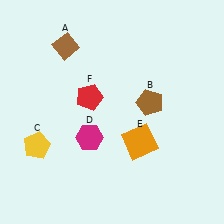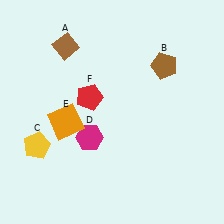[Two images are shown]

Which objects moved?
The objects that moved are: the brown pentagon (B), the orange square (E).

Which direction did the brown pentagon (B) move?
The brown pentagon (B) moved up.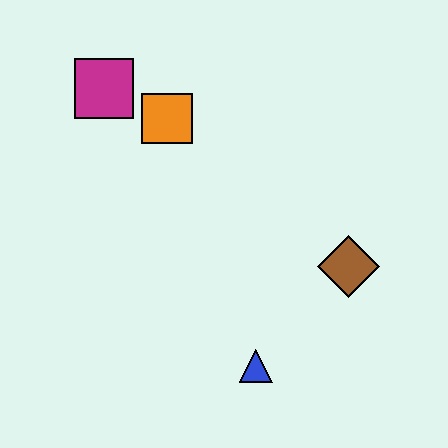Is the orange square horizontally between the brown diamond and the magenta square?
Yes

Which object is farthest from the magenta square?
The blue triangle is farthest from the magenta square.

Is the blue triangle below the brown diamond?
Yes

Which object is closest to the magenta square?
The orange square is closest to the magenta square.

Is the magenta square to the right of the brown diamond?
No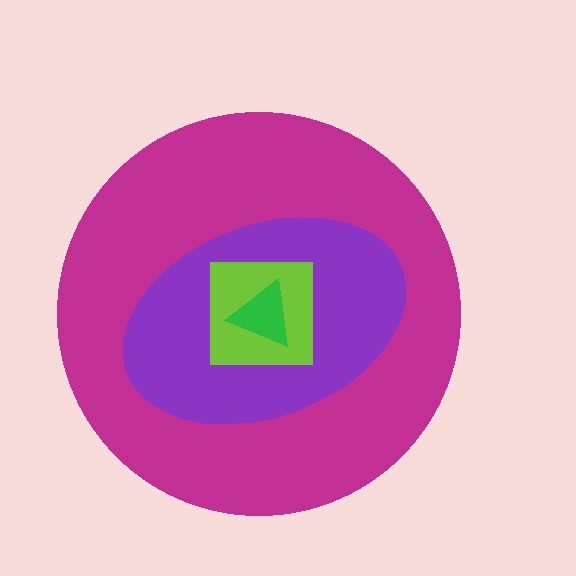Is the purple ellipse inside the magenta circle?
Yes.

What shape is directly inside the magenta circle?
The purple ellipse.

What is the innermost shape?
The green triangle.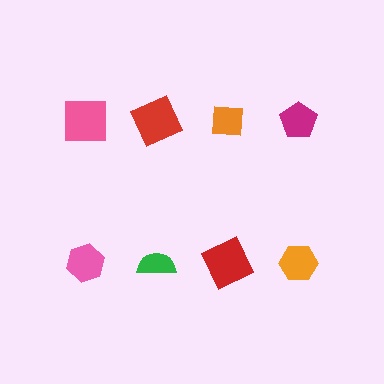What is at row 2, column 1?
A pink hexagon.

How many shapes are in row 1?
4 shapes.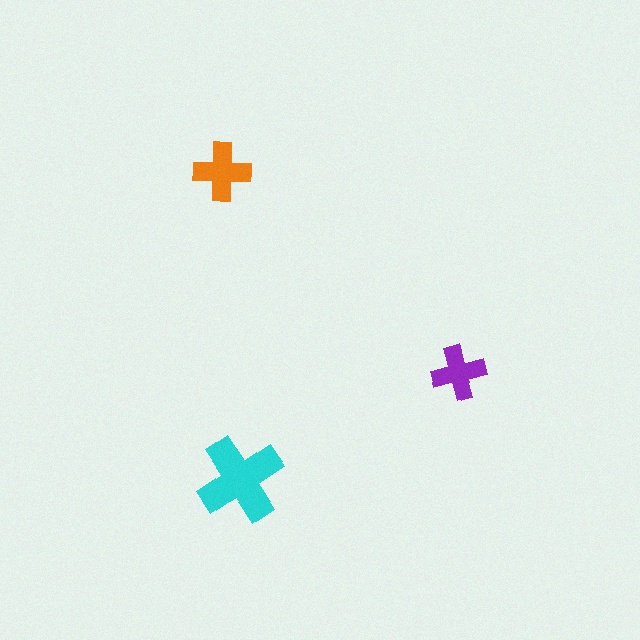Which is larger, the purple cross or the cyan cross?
The cyan one.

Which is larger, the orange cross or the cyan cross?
The cyan one.